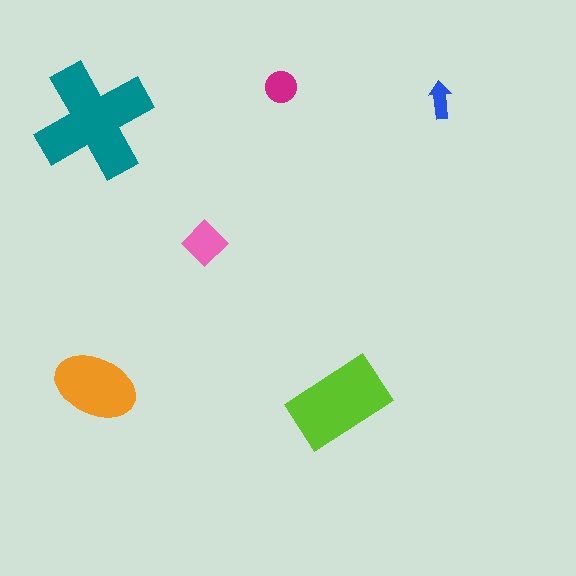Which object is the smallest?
The blue arrow.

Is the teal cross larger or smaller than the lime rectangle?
Larger.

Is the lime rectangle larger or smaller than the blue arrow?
Larger.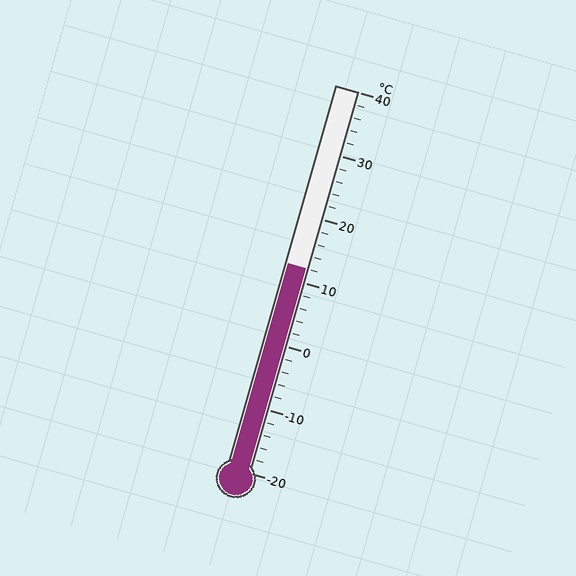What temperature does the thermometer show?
The thermometer shows approximately 12°C.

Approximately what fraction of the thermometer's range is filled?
The thermometer is filled to approximately 55% of its range.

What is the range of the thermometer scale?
The thermometer scale ranges from -20°C to 40°C.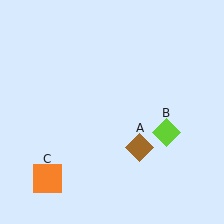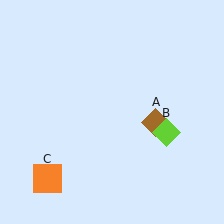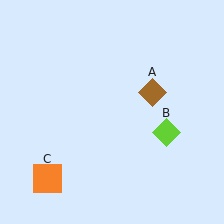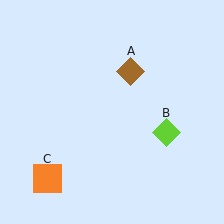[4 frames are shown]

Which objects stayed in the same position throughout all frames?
Lime diamond (object B) and orange square (object C) remained stationary.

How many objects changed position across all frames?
1 object changed position: brown diamond (object A).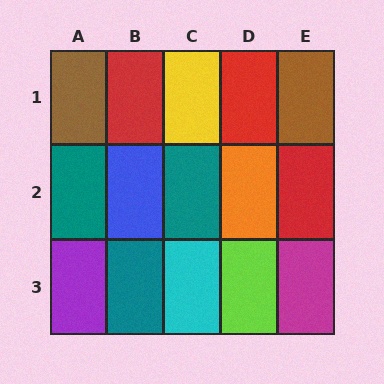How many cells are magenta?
1 cell is magenta.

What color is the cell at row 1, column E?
Brown.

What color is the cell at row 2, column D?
Orange.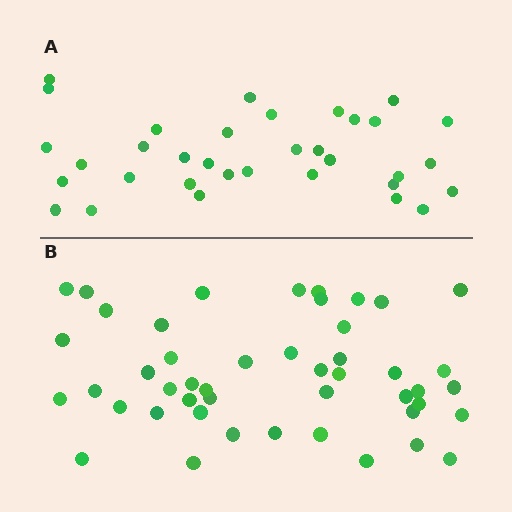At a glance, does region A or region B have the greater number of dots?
Region B (the bottom region) has more dots.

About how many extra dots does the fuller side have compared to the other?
Region B has approximately 15 more dots than region A.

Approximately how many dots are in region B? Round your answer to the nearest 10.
About 50 dots. (The exact count is 47, which rounds to 50.)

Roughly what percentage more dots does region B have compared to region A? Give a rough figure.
About 40% more.